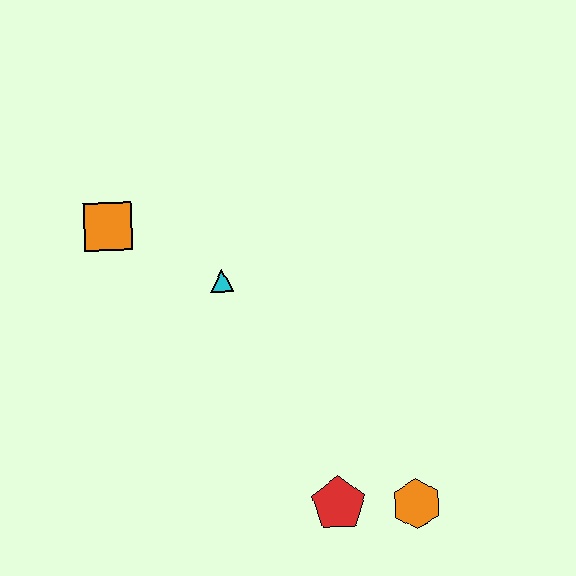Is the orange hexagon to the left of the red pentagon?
No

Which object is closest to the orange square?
The cyan triangle is closest to the orange square.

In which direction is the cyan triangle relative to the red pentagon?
The cyan triangle is above the red pentagon.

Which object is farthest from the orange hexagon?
The orange square is farthest from the orange hexagon.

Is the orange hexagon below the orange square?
Yes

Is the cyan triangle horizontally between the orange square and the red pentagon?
Yes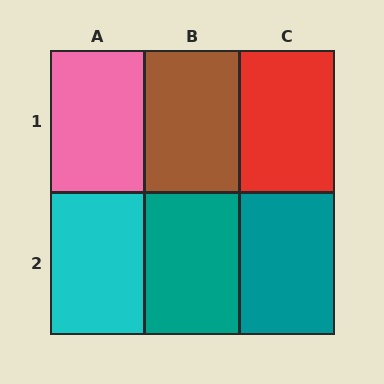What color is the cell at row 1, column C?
Red.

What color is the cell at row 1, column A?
Pink.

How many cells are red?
1 cell is red.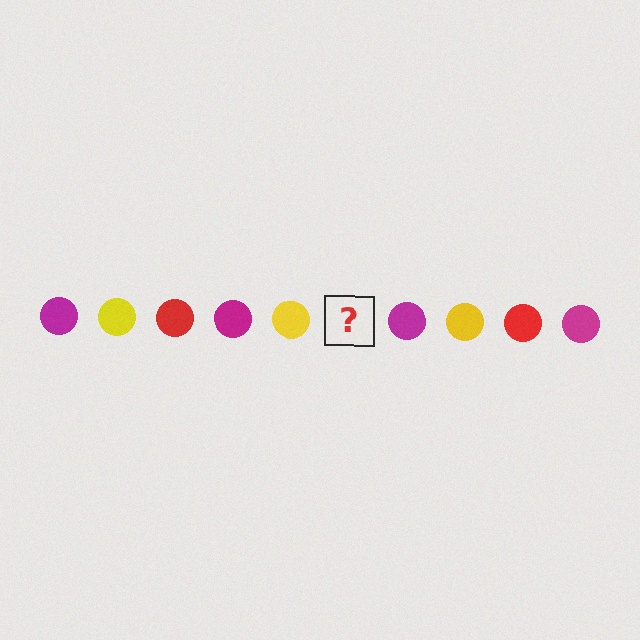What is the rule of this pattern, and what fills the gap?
The rule is that the pattern cycles through magenta, yellow, red circles. The gap should be filled with a red circle.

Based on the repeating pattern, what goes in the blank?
The blank should be a red circle.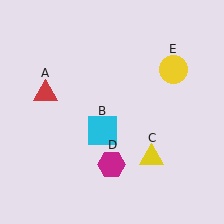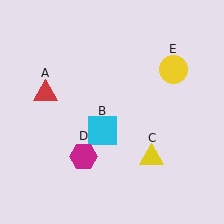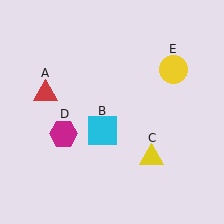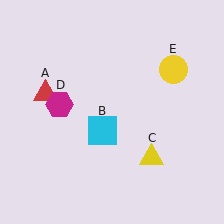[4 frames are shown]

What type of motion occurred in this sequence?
The magenta hexagon (object D) rotated clockwise around the center of the scene.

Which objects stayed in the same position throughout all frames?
Red triangle (object A) and cyan square (object B) and yellow triangle (object C) and yellow circle (object E) remained stationary.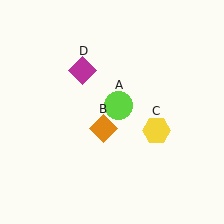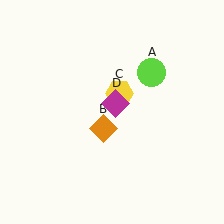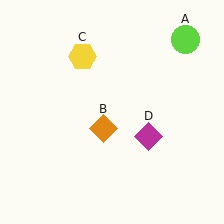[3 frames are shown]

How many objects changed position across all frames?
3 objects changed position: lime circle (object A), yellow hexagon (object C), magenta diamond (object D).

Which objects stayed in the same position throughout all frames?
Orange diamond (object B) remained stationary.